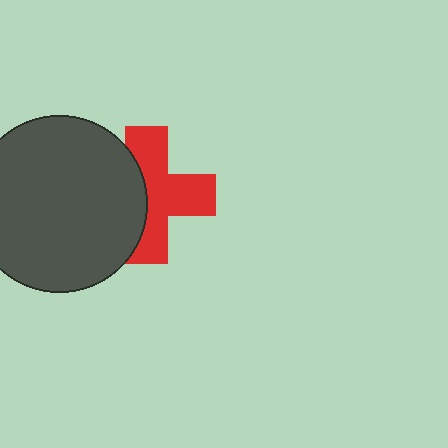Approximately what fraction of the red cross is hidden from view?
Roughly 39% of the red cross is hidden behind the dark gray circle.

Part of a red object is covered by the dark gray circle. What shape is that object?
It is a cross.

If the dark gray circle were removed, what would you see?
You would see the complete red cross.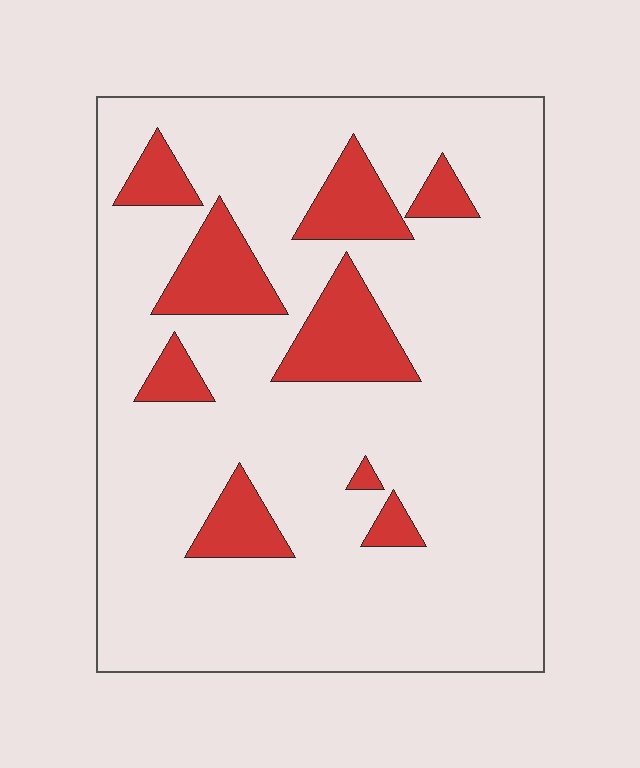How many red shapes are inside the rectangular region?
9.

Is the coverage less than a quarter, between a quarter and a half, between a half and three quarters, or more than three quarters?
Less than a quarter.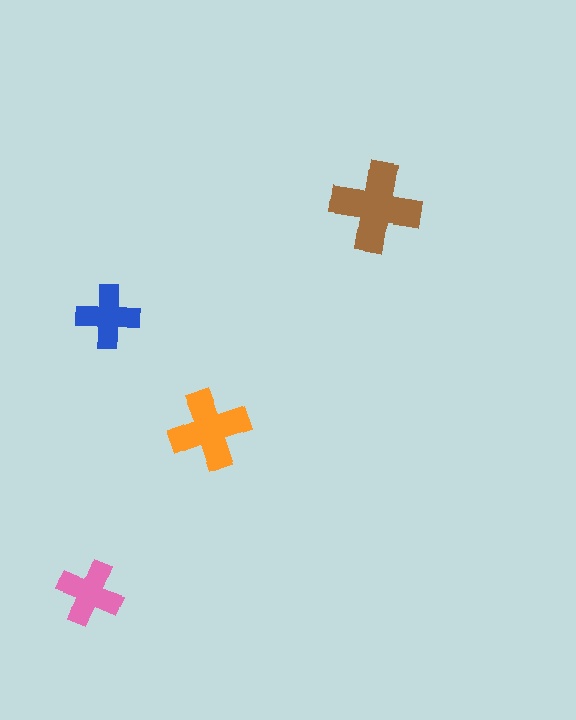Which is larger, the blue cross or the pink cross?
The pink one.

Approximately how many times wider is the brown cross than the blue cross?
About 1.5 times wider.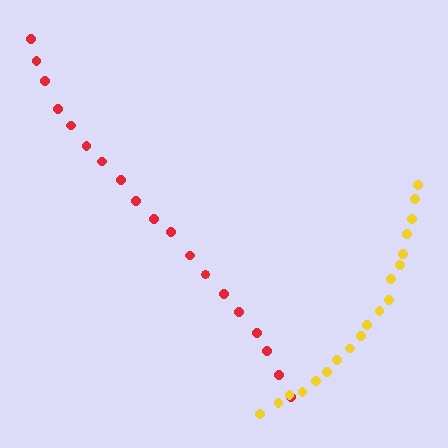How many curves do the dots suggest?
There are 2 distinct paths.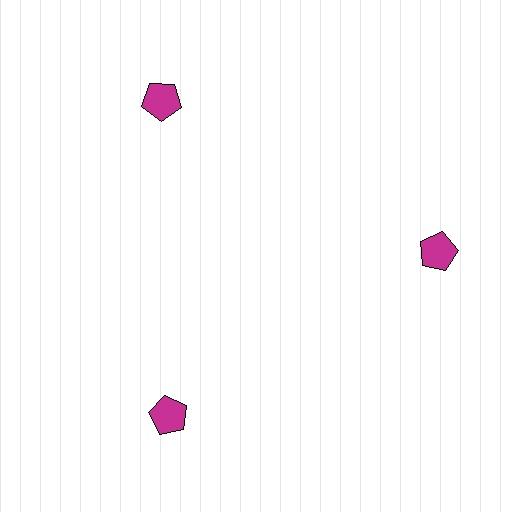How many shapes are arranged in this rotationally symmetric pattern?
There are 3 shapes, arranged in 3 groups of 1.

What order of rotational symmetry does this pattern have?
This pattern has 3-fold rotational symmetry.